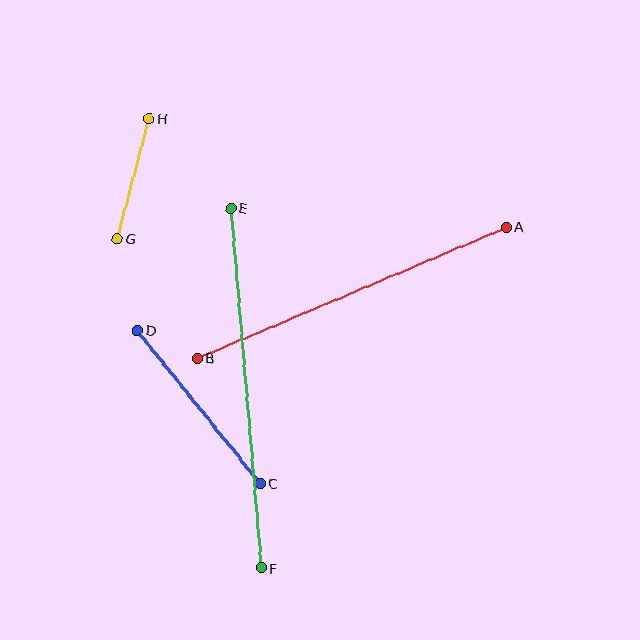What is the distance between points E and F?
The distance is approximately 361 pixels.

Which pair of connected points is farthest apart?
Points E and F are farthest apart.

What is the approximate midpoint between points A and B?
The midpoint is at approximately (352, 293) pixels.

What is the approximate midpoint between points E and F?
The midpoint is at approximately (246, 388) pixels.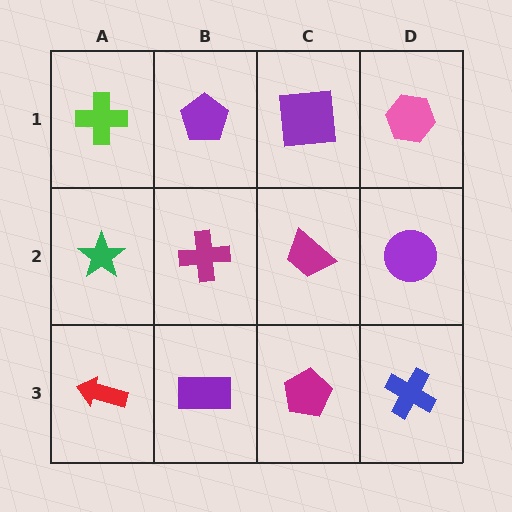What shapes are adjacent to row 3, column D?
A purple circle (row 2, column D), a magenta pentagon (row 3, column C).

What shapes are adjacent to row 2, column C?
A purple square (row 1, column C), a magenta pentagon (row 3, column C), a magenta cross (row 2, column B), a purple circle (row 2, column D).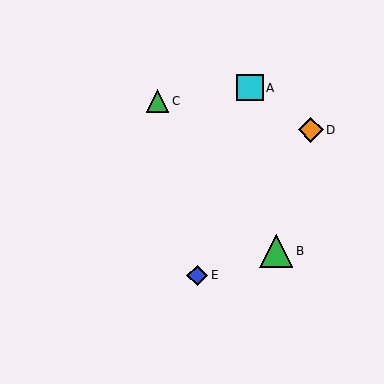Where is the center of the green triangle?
The center of the green triangle is at (276, 251).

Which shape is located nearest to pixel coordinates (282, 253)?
The green triangle (labeled B) at (276, 251) is nearest to that location.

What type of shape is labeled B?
Shape B is a green triangle.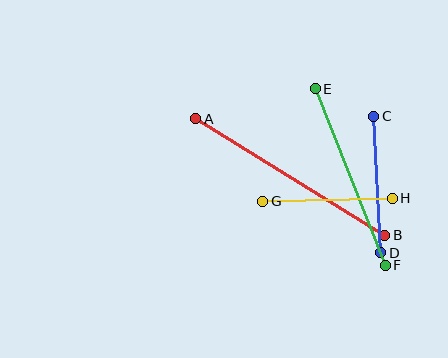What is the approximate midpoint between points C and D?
The midpoint is at approximately (377, 185) pixels.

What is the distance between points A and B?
The distance is approximately 222 pixels.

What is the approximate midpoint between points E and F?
The midpoint is at approximately (350, 177) pixels.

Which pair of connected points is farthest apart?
Points A and B are farthest apart.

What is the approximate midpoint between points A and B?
The midpoint is at approximately (290, 177) pixels.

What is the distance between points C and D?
The distance is approximately 137 pixels.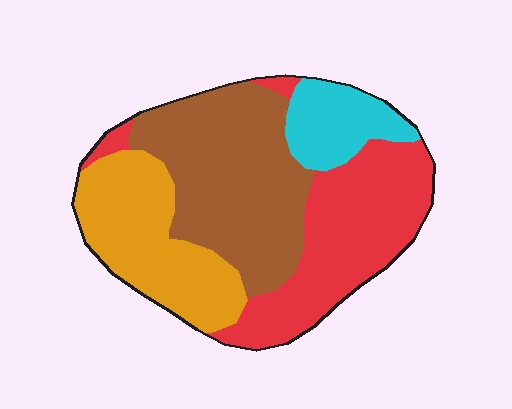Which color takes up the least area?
Cyan, at roughly 10%.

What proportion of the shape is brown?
Brown takes up about one third (1/3) of the shape.